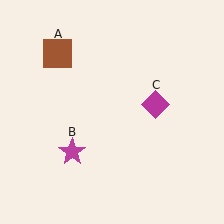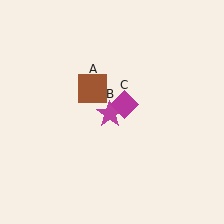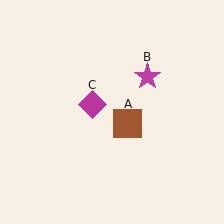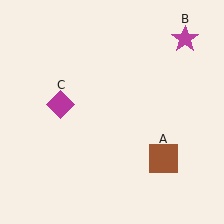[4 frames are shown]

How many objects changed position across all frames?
3 objects changed position: brown square (object A), magenta star (object B), magenta diamond (object C).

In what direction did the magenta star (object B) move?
The magenta star (object B) moved up and to the right.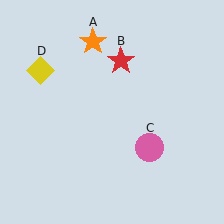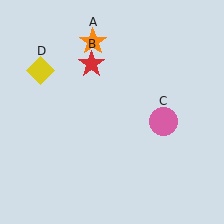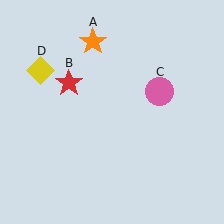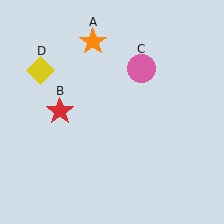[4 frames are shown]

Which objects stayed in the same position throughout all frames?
Orange star (object A) and yellow diamond (object D) remained stationary.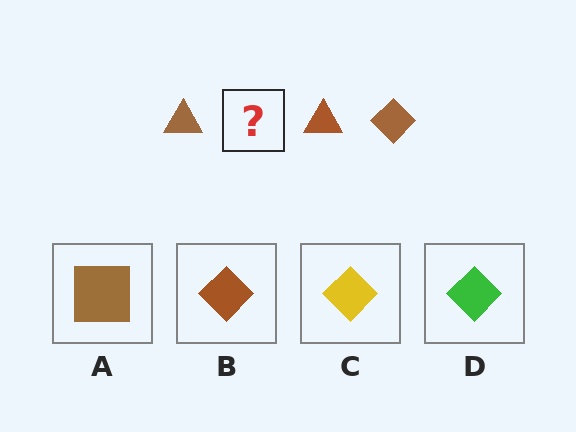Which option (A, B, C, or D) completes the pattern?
B.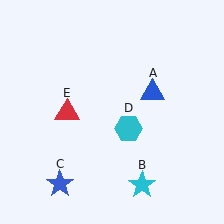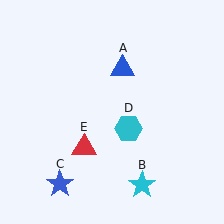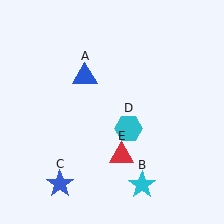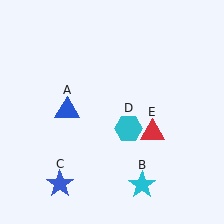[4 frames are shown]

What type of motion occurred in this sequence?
The blue triangle (object A), red triangle (object E) rotated counterclockwise around the center of the scene.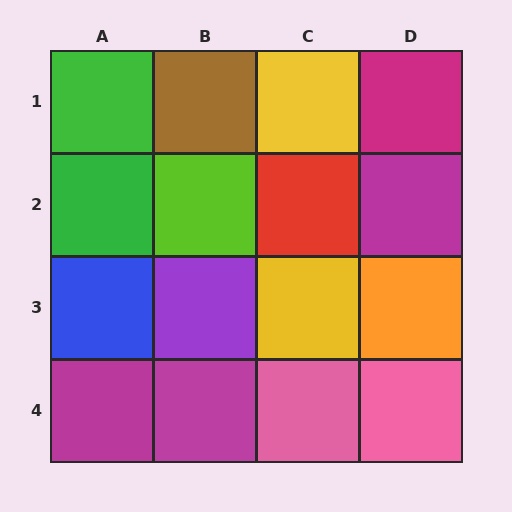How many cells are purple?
1 cell is purple.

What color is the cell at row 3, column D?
Orange.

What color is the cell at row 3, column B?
Purple.